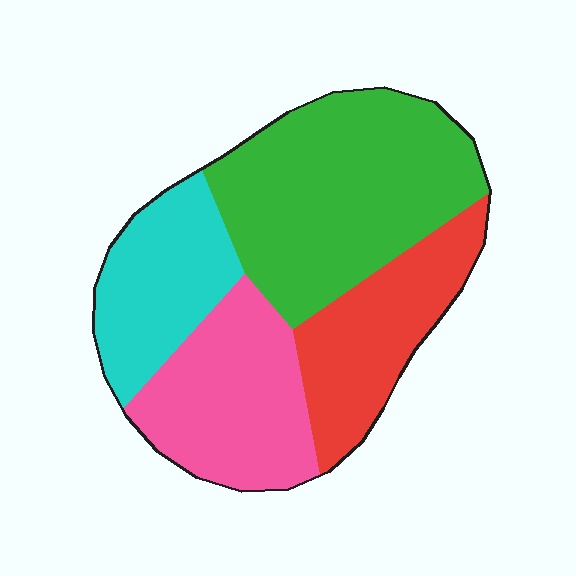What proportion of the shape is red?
Red covers roughly 20% of the shape.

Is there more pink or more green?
Green.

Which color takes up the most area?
Green, at roughly 40%.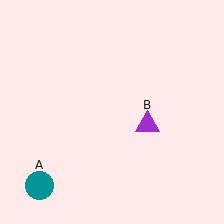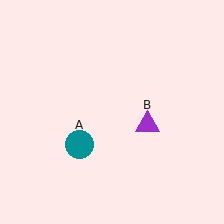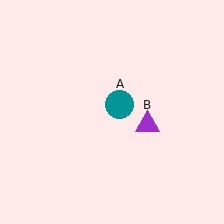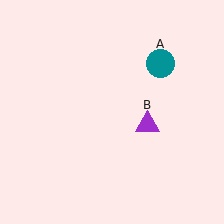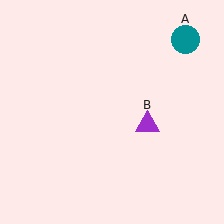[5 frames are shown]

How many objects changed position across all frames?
1 object changed position: teal circle (object A).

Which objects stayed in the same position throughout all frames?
Purple triangle (object B) remained stationary.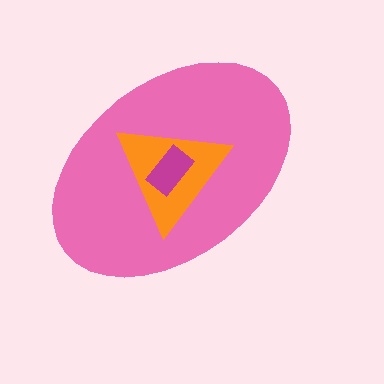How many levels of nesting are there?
3.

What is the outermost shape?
The pink ellipse.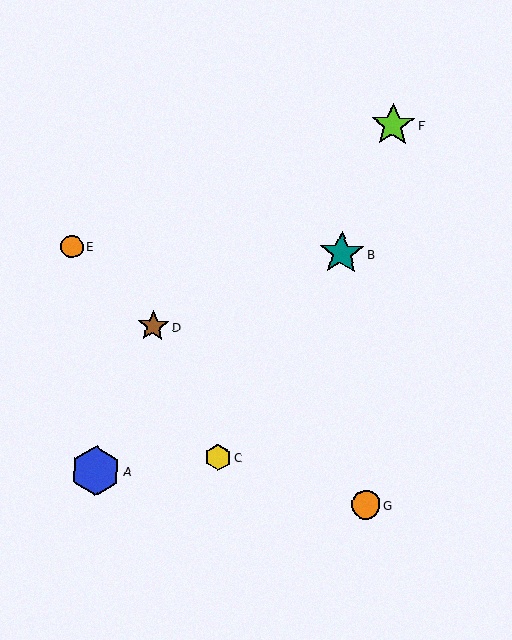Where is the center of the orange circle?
The center of the orange circle is at (366, 505).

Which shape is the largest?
The blue hexagon (labeled A) is the largest.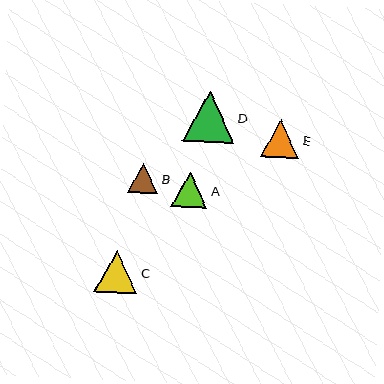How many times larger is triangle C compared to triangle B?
Triangle C is approximately 1.4 times the size of triangle B.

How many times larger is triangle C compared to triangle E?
Triangle C is approximately 1.1 times the size of triangle E.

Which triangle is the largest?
Triangle D is the largest with a size of approximately 52 pixels.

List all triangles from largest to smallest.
From largest to smallest: D, C, E, A, B.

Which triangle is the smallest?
Triangle B is the smallest with a size of approximately 30 pixels.